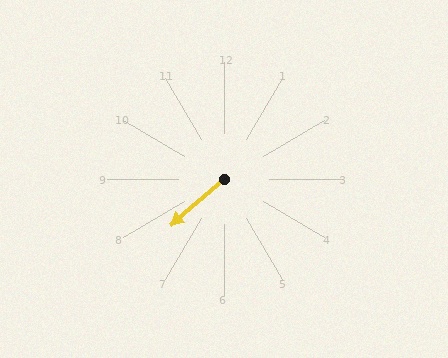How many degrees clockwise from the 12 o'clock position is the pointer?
Approximately 229 degrees.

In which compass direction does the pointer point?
Southwest.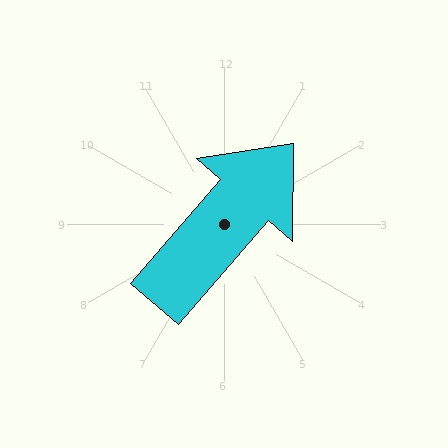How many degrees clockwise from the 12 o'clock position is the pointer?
Approximately 41 degrees.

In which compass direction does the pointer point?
Northeast.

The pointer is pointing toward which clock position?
Roughly 1 o'clock.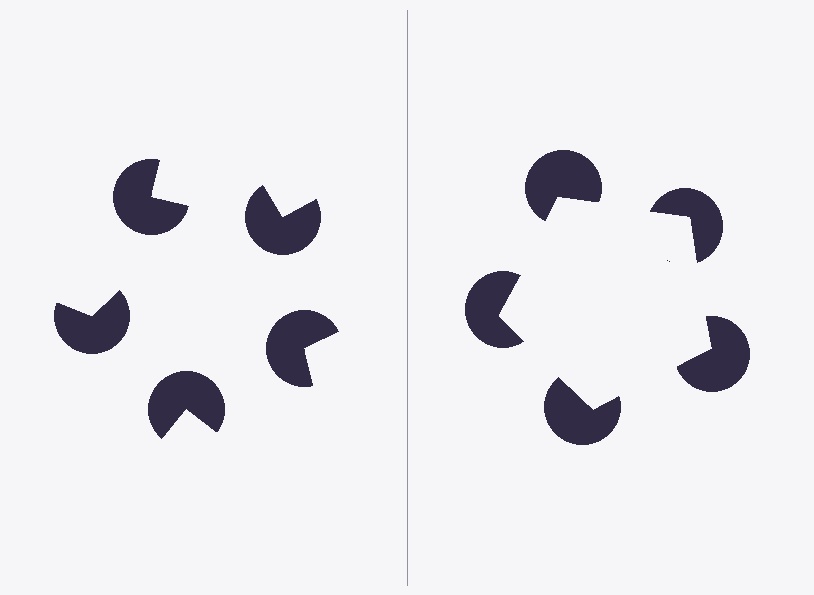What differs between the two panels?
The pac-man discs are positioned identically on both sides; only the wedge orientations differ. On the right they align to a pentagon; on the left they are misaligned.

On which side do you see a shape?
An illusory pentagon appears on the right side. On the left side the wedge cuts are rotated, so no coherent shape forms.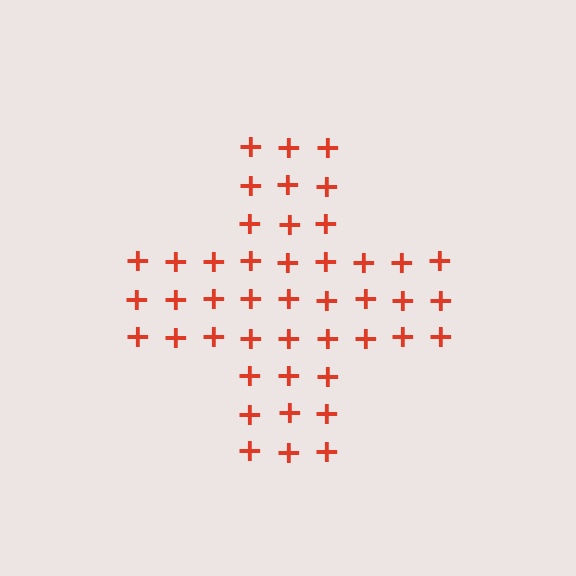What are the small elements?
The small elements are plus signs.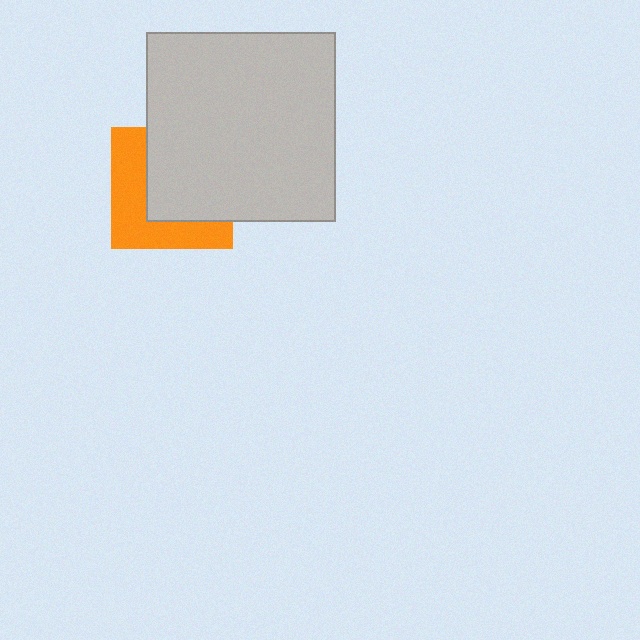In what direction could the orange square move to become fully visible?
The orange square could move toward the lower-left. That would shift it out from behind the light gray square entirely.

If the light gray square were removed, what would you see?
You would see the complete orange square.